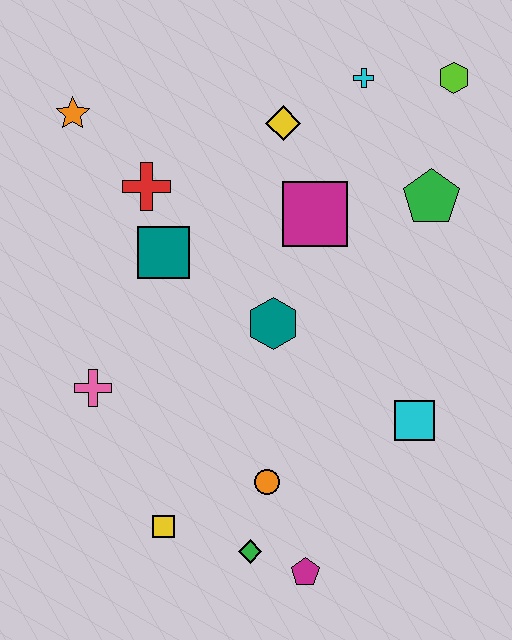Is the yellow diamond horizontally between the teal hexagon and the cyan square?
Yes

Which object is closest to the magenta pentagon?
The green diamond is closest to the magenta pentagon.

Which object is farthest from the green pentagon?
The yellow square is farthest from the green pentagon.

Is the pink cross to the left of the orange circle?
Yes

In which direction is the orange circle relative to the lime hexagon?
The orange circle is below the lime hexagon.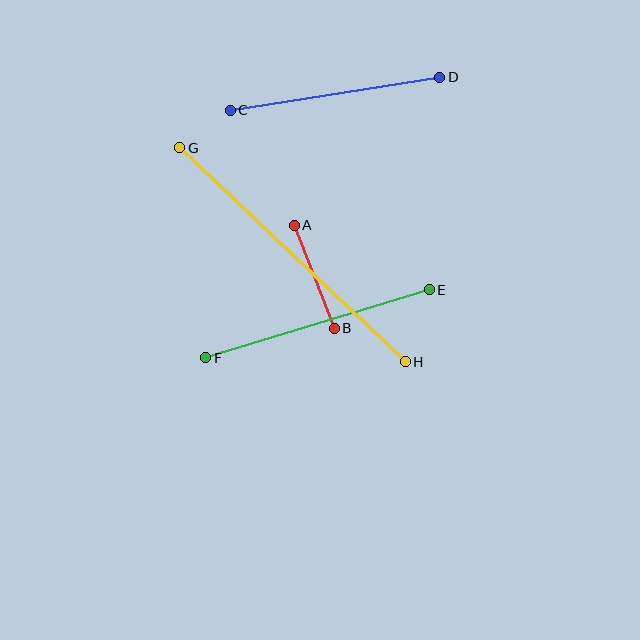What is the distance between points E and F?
The distance is approximately 234 pixels.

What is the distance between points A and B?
The distance is approximately 110 pixels.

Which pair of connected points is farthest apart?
Points G and H are farthest apart.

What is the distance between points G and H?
The distance is approximately 311 pixels.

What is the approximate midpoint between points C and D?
The midpoint is at approximately (335, 94) pixels.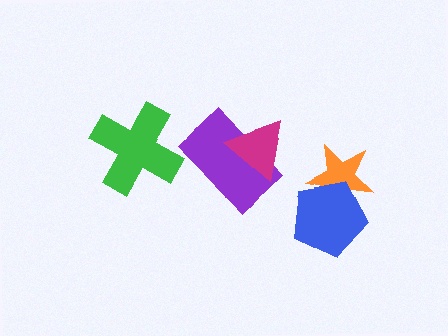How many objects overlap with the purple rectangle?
1 object overlaps with the purple rectangle.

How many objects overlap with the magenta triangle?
1 object overlaps with the magenta triangle.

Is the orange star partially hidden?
Yes, it is partially covered by another shape.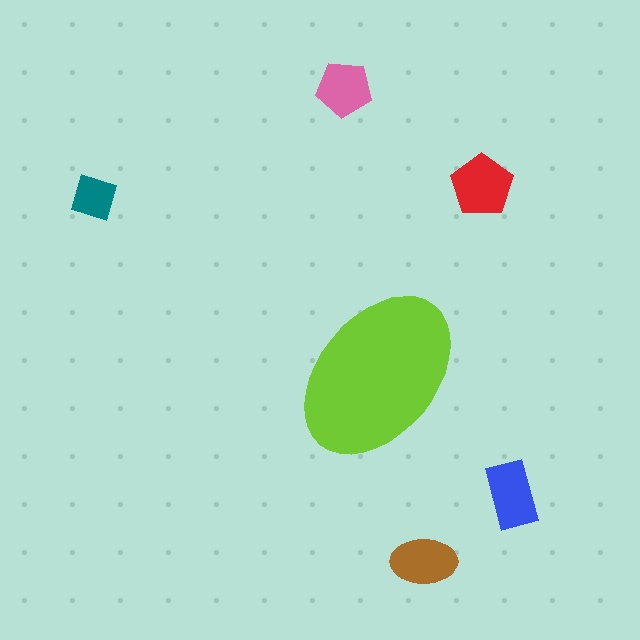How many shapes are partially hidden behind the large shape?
0 shapes are partially hidden.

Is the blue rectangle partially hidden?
No, the blue rectangle is fully visible.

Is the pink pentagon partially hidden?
No, the pink pentagon is fully visible.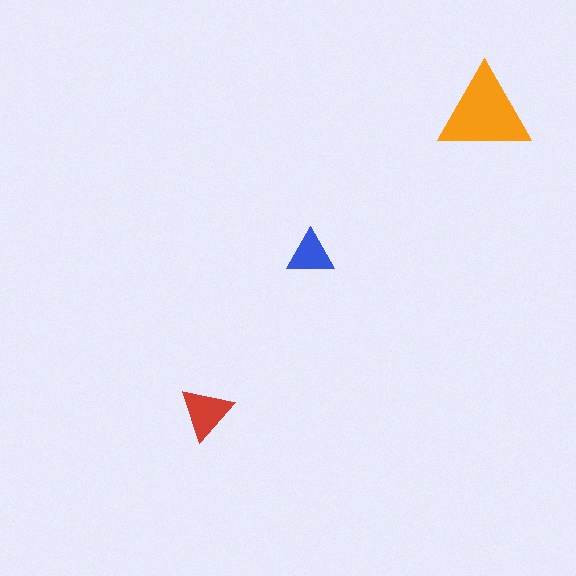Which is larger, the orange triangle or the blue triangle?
The orange one.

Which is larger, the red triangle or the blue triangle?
The red one.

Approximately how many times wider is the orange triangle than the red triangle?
About 1.5 times wider.